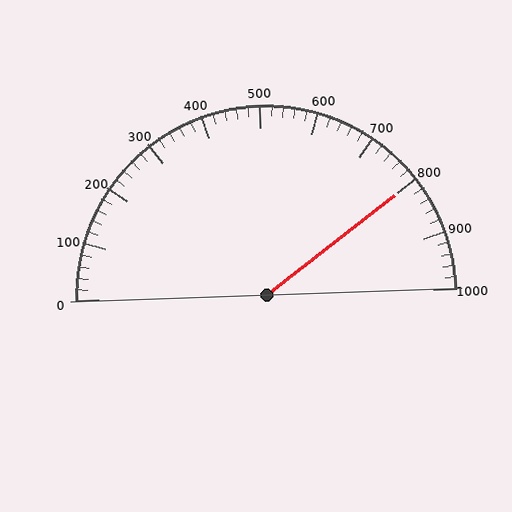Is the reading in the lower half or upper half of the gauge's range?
The reading is in the upper half of the range (0 to 1000).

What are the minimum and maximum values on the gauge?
The gauge ranges from 0 to 1000.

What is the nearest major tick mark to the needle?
The nearest major tick mark is 800.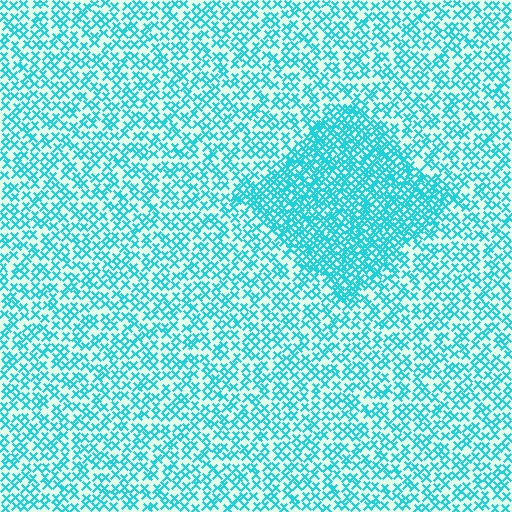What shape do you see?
I see a diamond.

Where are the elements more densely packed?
The elements are more densely packed inside the diamond boundary.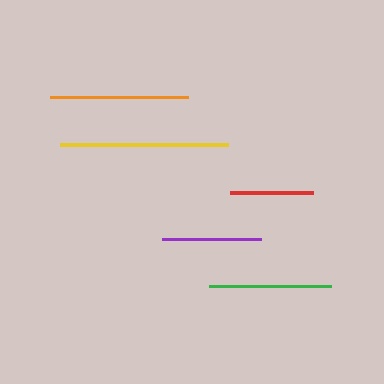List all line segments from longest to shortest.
From longest to shortest: yellow, orange, green, purple, red.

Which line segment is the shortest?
The red line is the shortest at approximately 82 pixels.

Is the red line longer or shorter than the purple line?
The purple line is longer than the red line.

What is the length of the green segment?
The green segment is approximately 122 pixels long.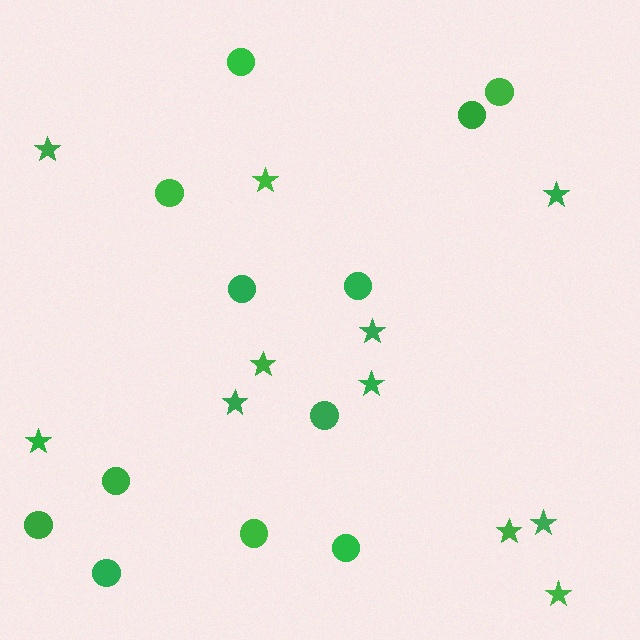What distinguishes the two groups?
There are 2 groups: one group of stars (11) and one group of circles (12).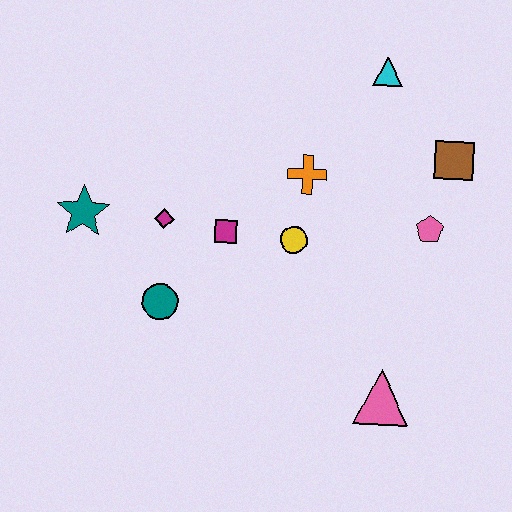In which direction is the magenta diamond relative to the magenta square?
The magenta diamond is to the left of the magenta square.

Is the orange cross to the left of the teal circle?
No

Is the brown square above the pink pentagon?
Yes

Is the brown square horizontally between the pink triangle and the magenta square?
No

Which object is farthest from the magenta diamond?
The brown square is farthest from the magenta diamond.